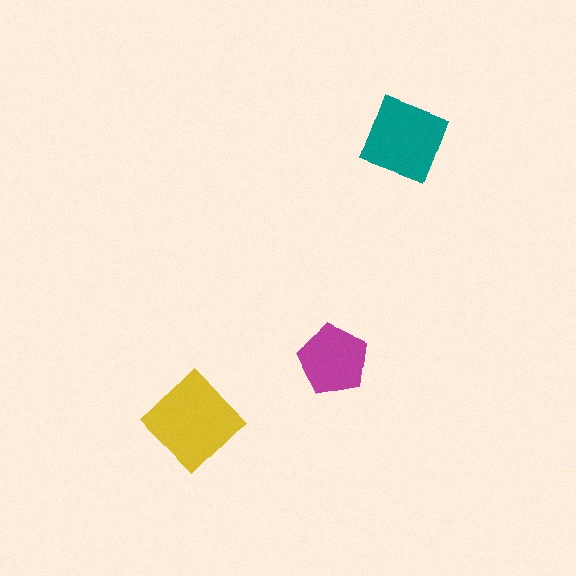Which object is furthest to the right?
The teal square is rightmost.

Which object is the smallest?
The magenta pentagon.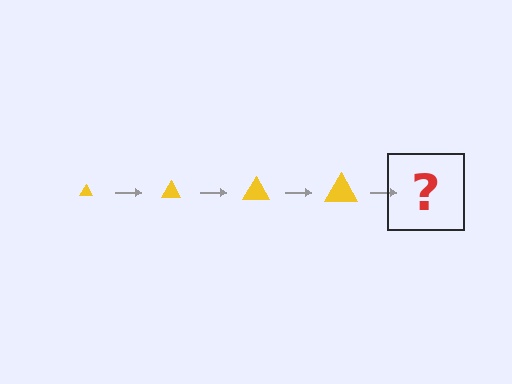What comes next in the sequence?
The next element should be a yellow triangle, larger than the previous one.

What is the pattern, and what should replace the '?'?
The pattern is that the triangle gets progressively larger each step. The '?' should be a yellow triangle, larger than the previous one.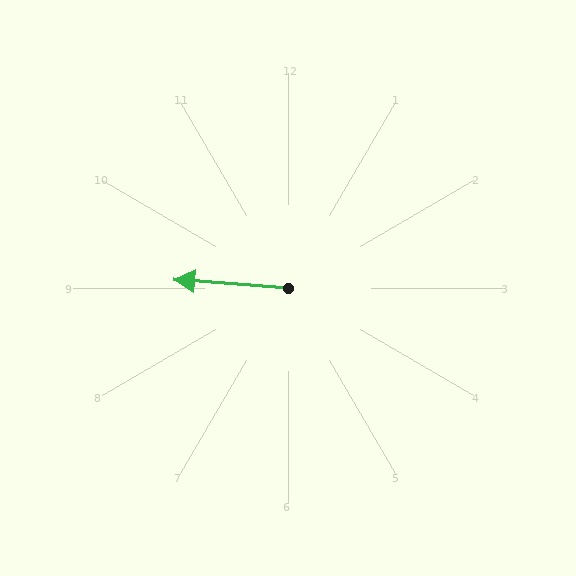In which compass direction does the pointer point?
West.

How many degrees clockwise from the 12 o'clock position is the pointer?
Approximately 274 degrees.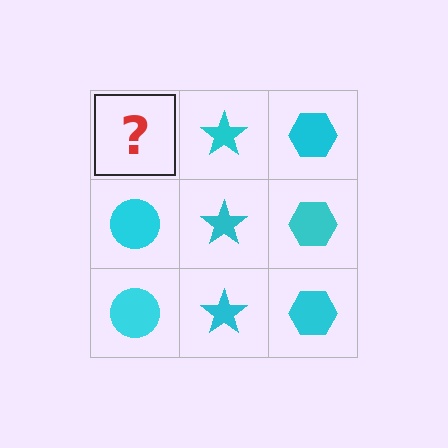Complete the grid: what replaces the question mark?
The question mark should be replaced with a cyan circle.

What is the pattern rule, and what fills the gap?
The rule is that each column has a consistent shape. The gap should be filled with a cyan circle.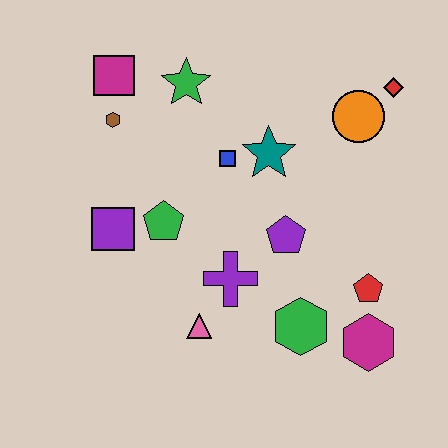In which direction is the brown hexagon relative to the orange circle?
The brown hexagon is to the left of the orange circle.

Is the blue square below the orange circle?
Yes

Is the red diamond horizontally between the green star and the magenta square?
No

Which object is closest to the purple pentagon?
The purple cross is closest to the purple pentagon.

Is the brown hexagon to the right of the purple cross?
No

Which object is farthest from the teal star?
The magenta hexagon is farthest from the teal star.